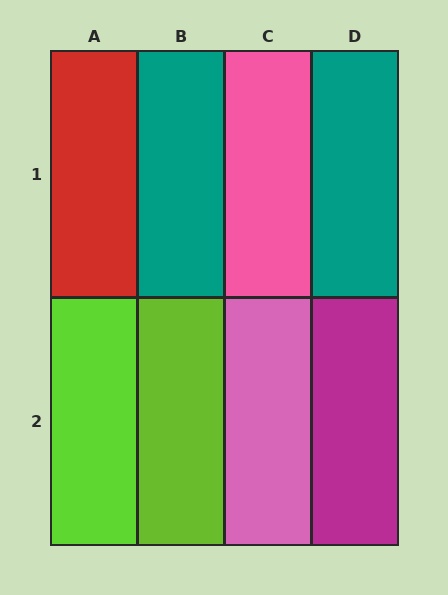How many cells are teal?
2 cells are teal.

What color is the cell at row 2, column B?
Lime.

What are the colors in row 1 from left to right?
Red, teal, pink, teal.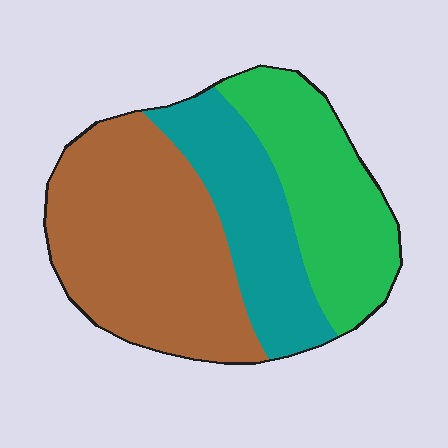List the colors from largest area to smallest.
From largest to smallest: brown, green, teal.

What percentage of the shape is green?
Green takes up between a quarter and a half of the shape.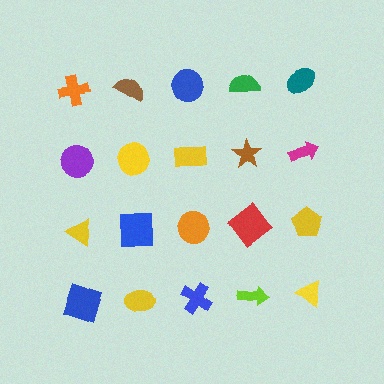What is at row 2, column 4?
A brown star.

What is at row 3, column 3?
An orange circle.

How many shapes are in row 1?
5 shapes.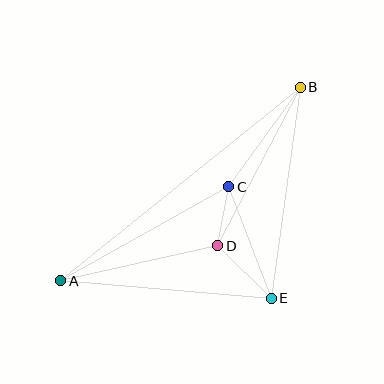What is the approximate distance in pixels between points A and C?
The distance between A and C is approximately 193 pixels.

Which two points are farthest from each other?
Points A and B are farthest from each other.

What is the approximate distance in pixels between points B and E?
The distance between B and E is approximately 213 pixels.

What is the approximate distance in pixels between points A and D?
The distance between A and D is approximately 161 pixels.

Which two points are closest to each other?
Points C and D are closest to each other.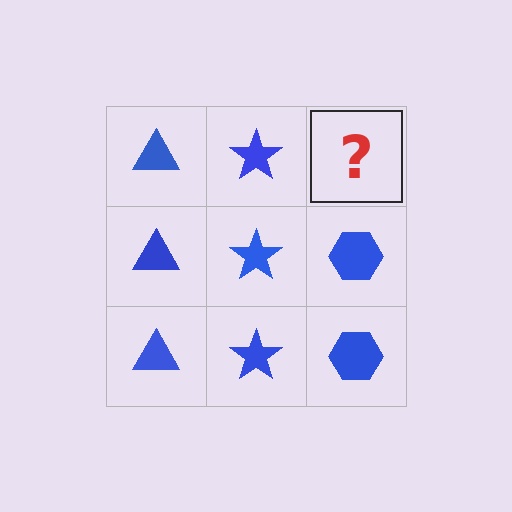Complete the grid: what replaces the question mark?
The question mark should be replaced with a blue hexagon.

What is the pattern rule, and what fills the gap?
The rule is that each column has a consistent shape. The gap should be filled with a blue hexagon.